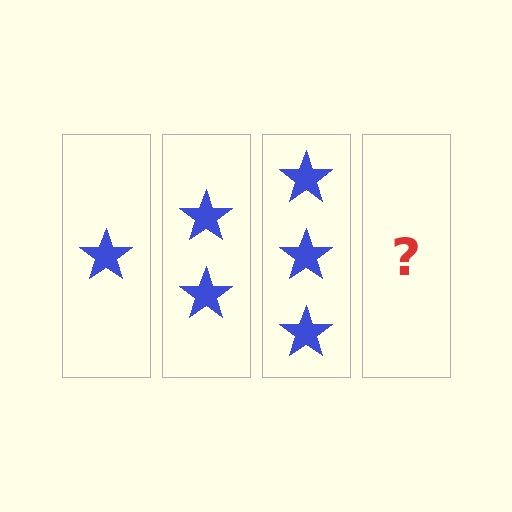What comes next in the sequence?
The next element should be 4 stars.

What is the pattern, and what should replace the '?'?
The pattern is that each step adds one more star. The '?' should be 4 stars.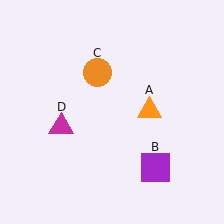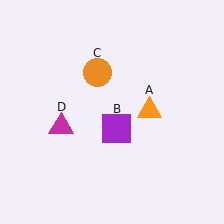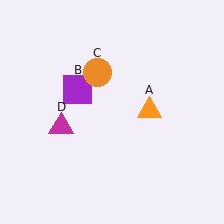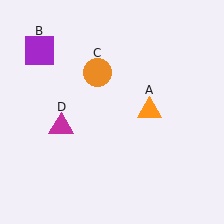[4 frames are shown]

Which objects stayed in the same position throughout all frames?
Orange triangle (object A) and orange circle (object C) and magenta triangle (object D) remained stationary.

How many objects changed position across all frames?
1 object changed position: purple square (object B).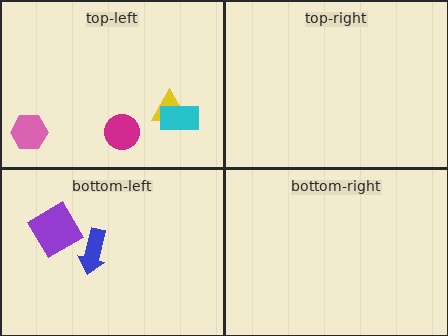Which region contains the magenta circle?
The top-left region.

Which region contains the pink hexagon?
The top-left region.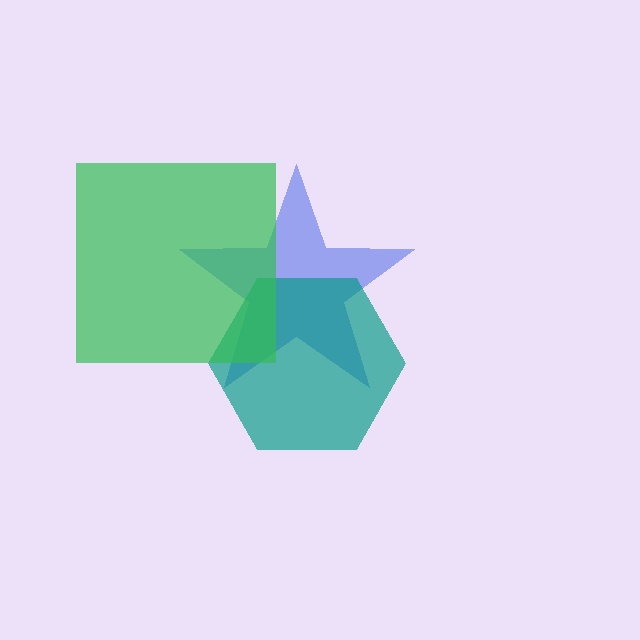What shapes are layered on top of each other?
The layered shapes are: a blue star, a teal hexagon, a green square.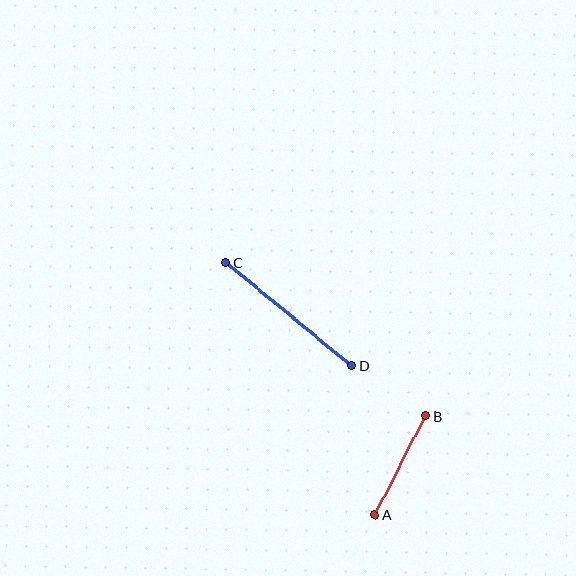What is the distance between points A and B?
The distance is approximately 111 pixels.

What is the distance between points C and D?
The distance is approximately 162 pixels.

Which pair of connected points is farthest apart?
Points C and D are farthest apart.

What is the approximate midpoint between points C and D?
The midpoint is at approximately (289, 314) pixels.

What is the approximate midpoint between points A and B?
The midpoint is at approximately (400, 466) pixels.